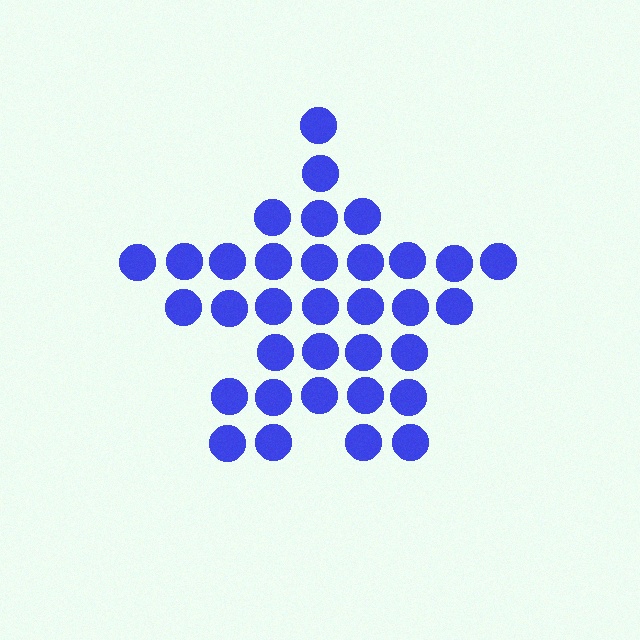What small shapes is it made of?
It is made of small circles.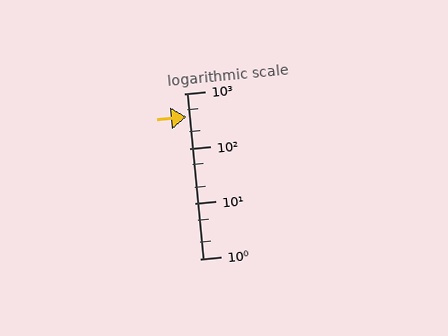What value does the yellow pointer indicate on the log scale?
The pointer indicates approximately 380.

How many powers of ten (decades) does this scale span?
The scale spans 3 decades, from 1 to 1000.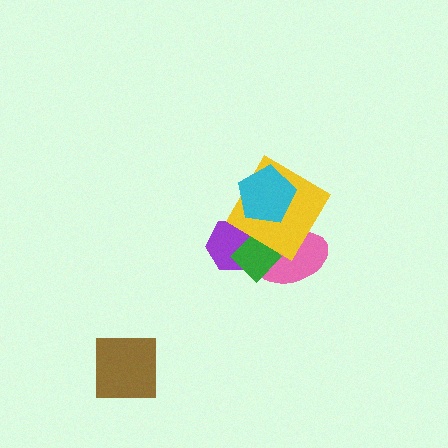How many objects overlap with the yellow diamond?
4 objects overlap with the yellow diamond.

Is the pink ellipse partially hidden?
Yes, it is partially covered by another shape.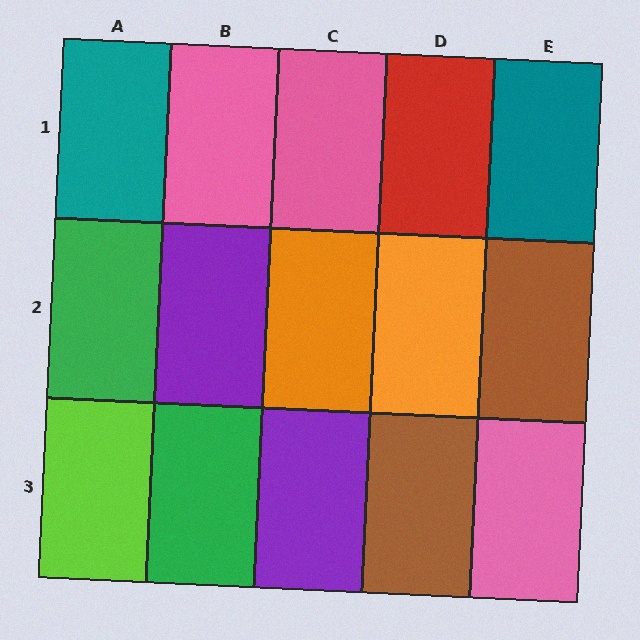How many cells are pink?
3 cells are pink.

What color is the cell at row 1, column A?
Teal.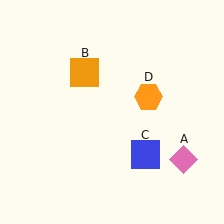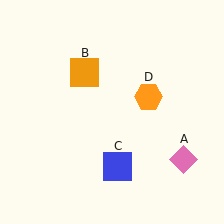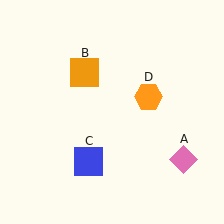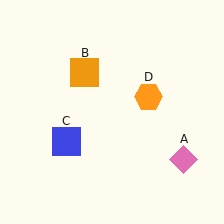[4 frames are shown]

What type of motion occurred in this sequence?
The blue square (object C) rotated clockwise around the center of the scene.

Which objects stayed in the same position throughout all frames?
Pink diamond (object A) and orange square (object B) and orange hexagon (object D) remained stationary.